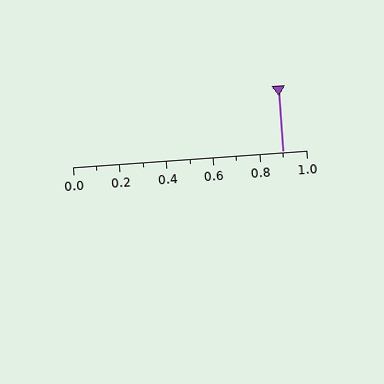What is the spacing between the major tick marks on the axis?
The major ticks are spaced 0.2 apart.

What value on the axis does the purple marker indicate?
The marker indicates approximately 0.9.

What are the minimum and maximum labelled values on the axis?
The axis runs from 0.0 to 1.0.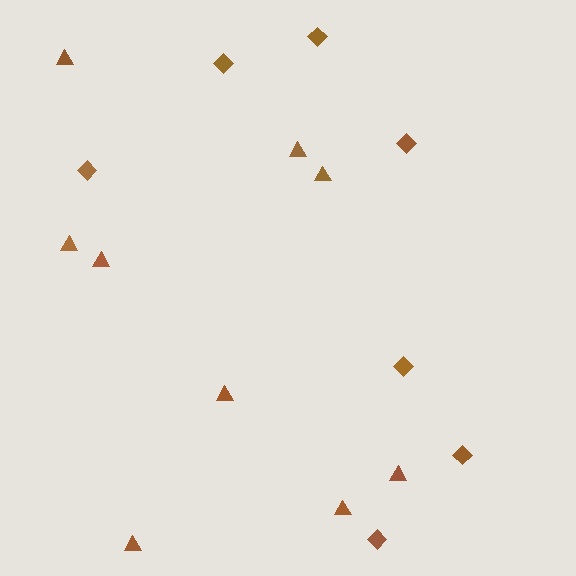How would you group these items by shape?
There are 2 groups: one group of diamonds (7) and one group of triangles (9).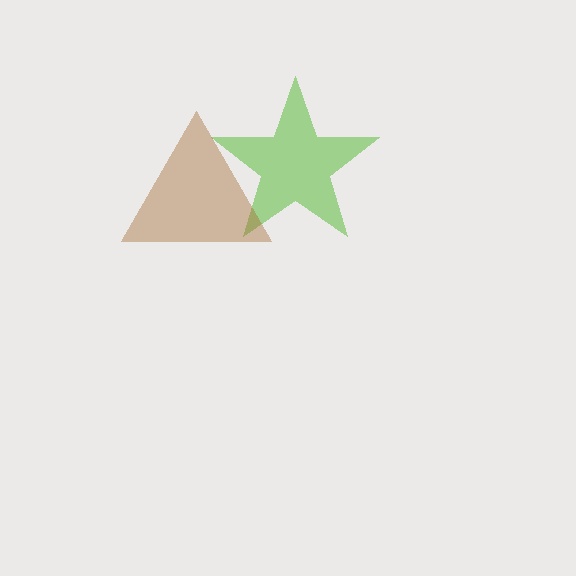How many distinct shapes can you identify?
There are 2 distinct shapes: a lime star, a brown triangle.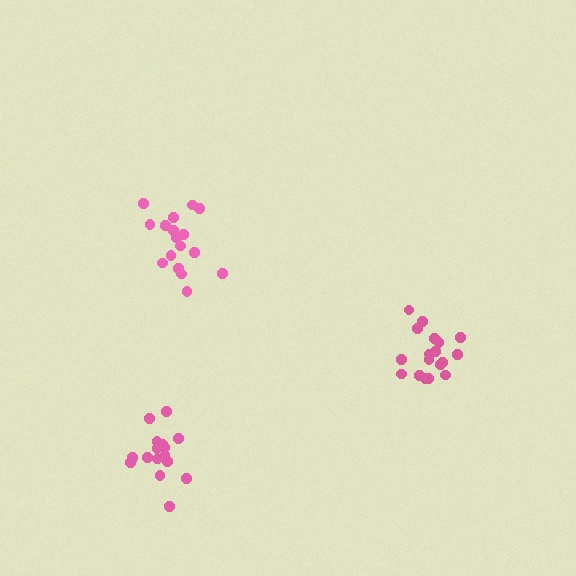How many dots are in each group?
Group 1: 17 dots, Group 2: 18 dots, Group 3: 17 dots (52 total).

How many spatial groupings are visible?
There are 3 spatial groupings.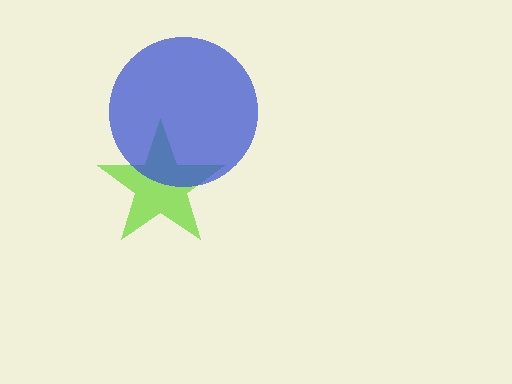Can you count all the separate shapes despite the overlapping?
Yes, there are 2 separate shapes.